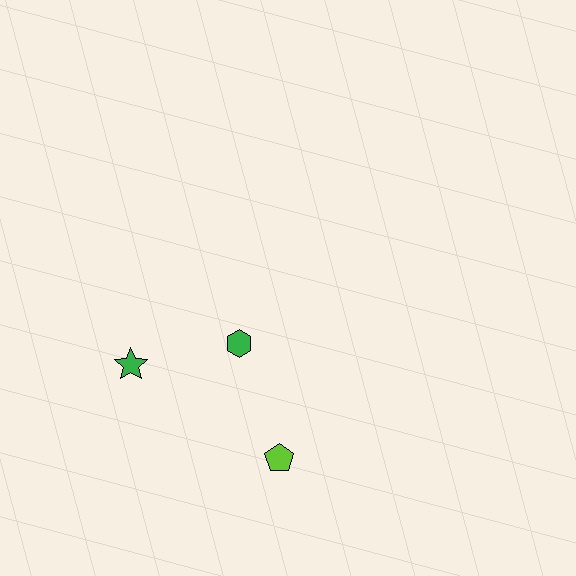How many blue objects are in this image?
There are no blue objects.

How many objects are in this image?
There are 3 objects.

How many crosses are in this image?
There are no crosses.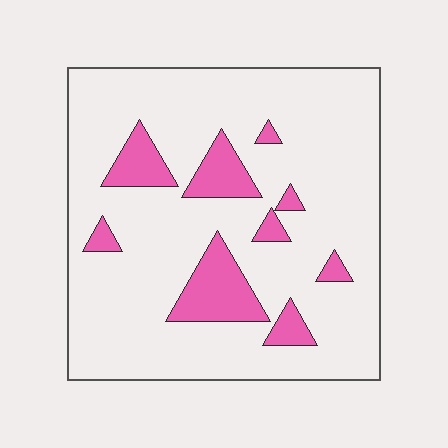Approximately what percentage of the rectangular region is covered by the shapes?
Approximately 15%.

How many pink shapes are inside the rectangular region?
9.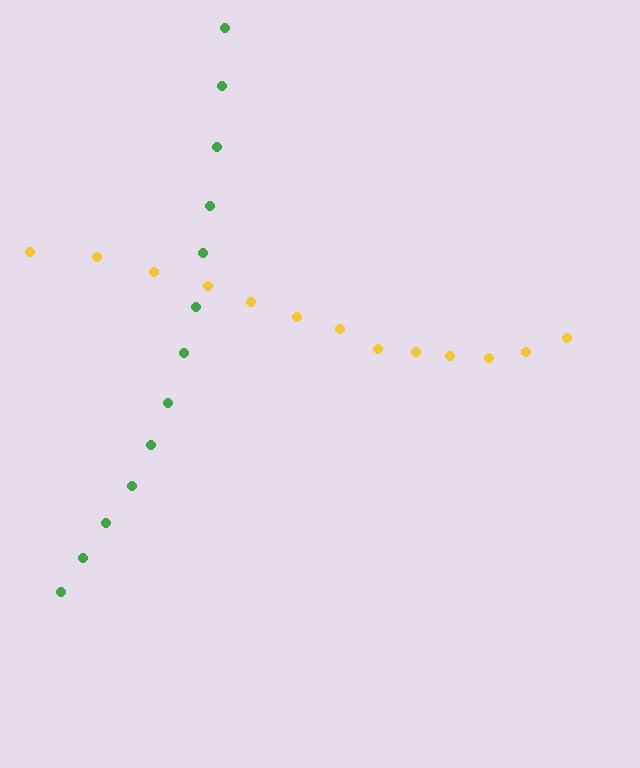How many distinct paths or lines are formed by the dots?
There are 2 distinct paths.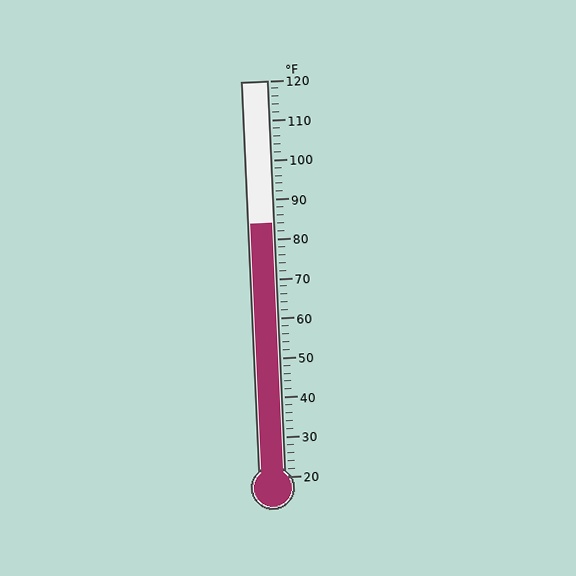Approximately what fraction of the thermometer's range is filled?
The thermometer is filled to approximately 65% of its range.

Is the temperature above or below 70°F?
The temperature is above 70°F.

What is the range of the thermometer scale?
The thermometer scale ranges from 20°F to 120°F.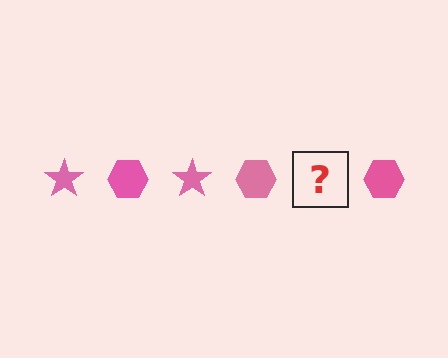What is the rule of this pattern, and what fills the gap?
The rule is that the pattern cycles through star, hexagon shapes in pink. The gap should be filled with a pink star.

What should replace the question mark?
The question mark should be replaced with a pink star.